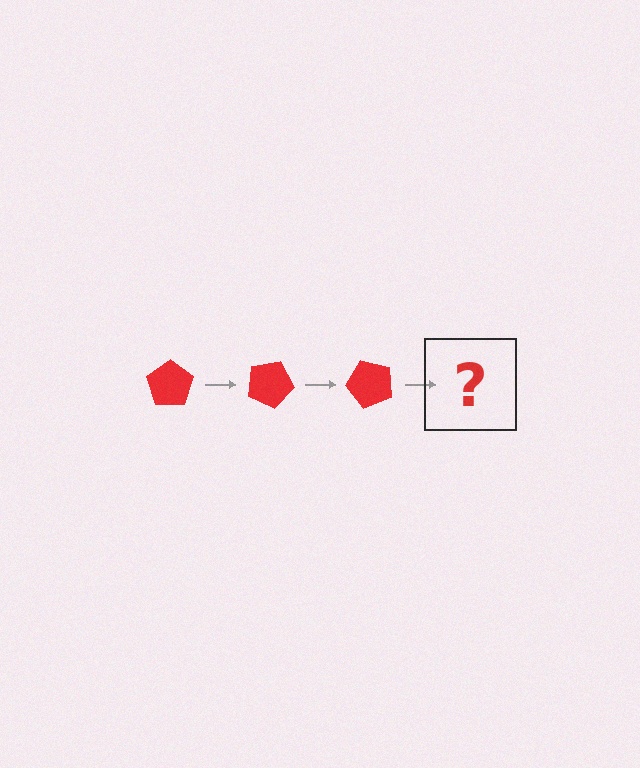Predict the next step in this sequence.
The next step is a red pentagon rotated 75 degrees.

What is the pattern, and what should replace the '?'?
The pattern is that the pentagon rotates 25 degrees each step. The '?' should be a red pentagon rotated 75 degrees.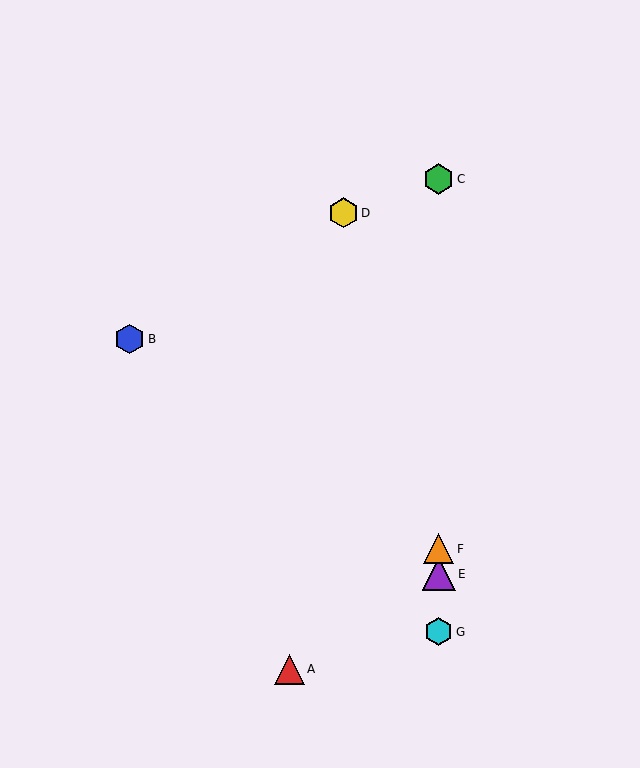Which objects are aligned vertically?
Objects C, E, F, G are aligned vertically.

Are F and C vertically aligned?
Yes, both are at x≈439.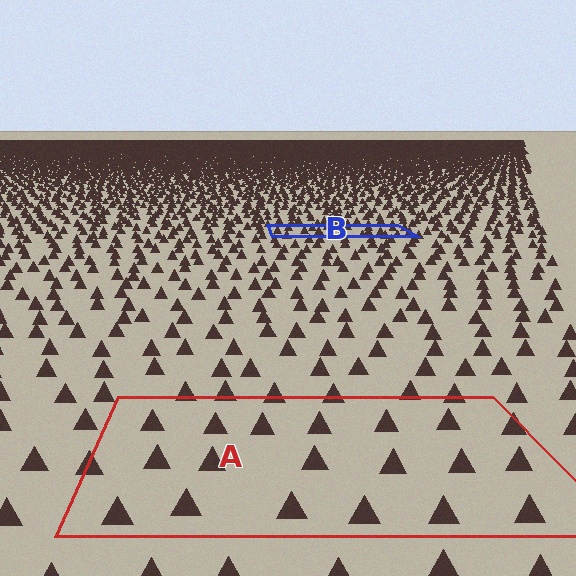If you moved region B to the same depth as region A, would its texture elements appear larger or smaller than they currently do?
They would appear larger. At a closer depth, the same texture elements are projected at a bigger on-screen size.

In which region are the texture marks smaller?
The texture marks are smaller in region B, because it is farther away.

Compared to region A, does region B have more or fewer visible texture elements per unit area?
Region B has more texture elements per unit area — they are packed more densely because it is farther away.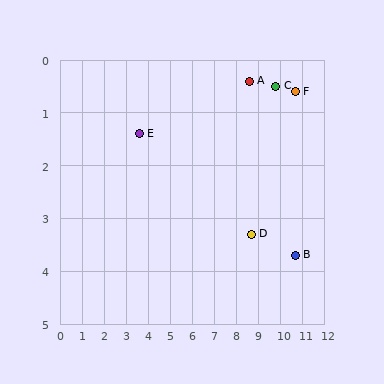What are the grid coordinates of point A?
Point A is at approximately (8.6, 0.4).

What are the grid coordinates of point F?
Point F is at approximately (10.7, 0.6).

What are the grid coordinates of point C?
Point C is at approximately (9.8, 0.5).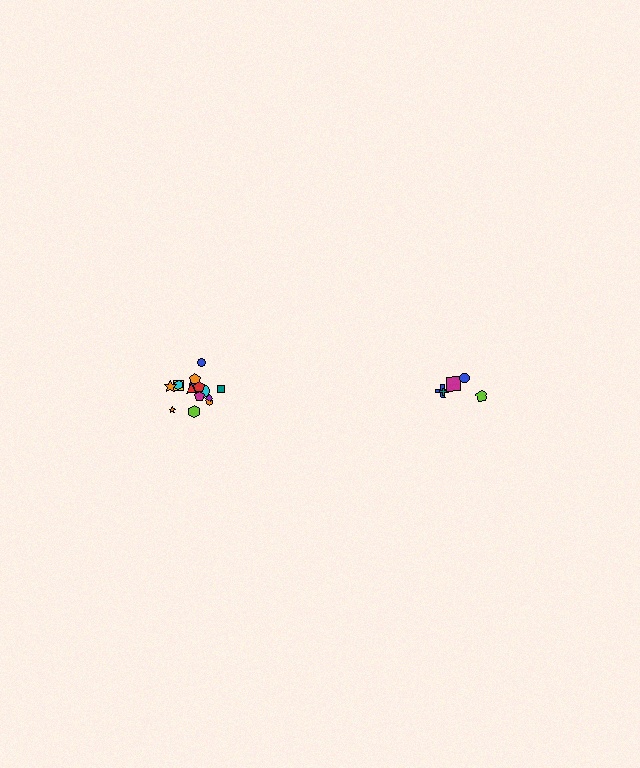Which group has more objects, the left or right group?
The left group.